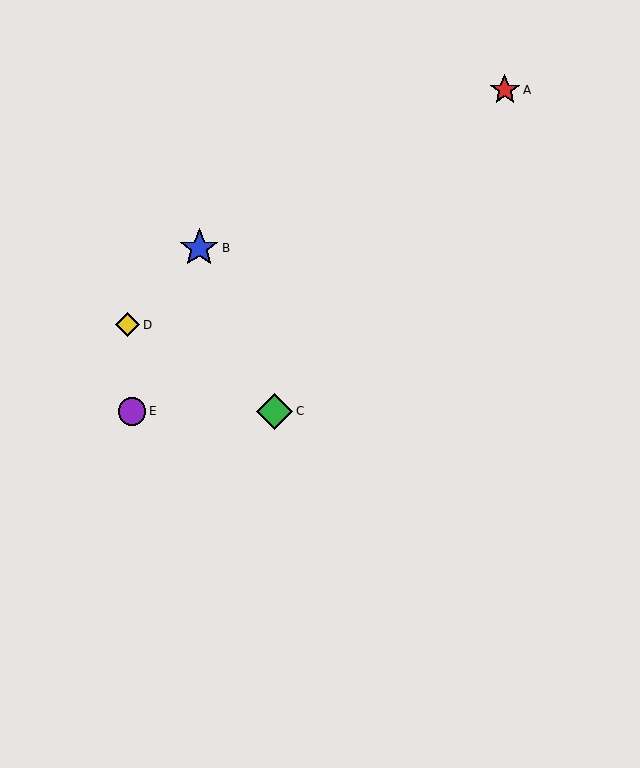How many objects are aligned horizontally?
2 objects (C, E) are aligned horizontally.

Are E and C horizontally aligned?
Yes, both are at y≈411.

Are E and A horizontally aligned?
No, E is at y≈411 and A is at y≈90.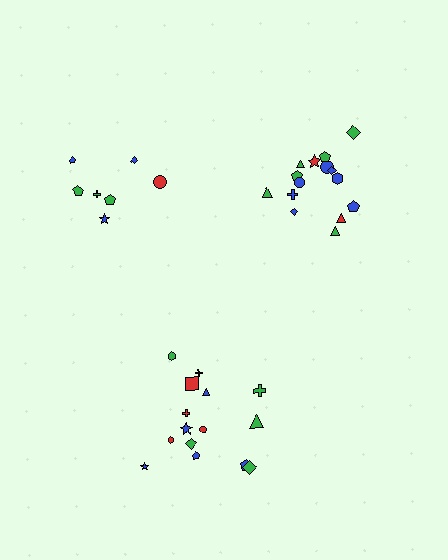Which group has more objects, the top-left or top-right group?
The top-right group.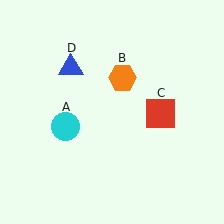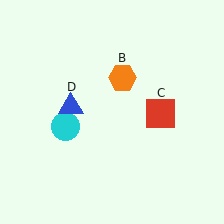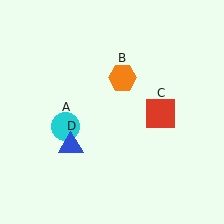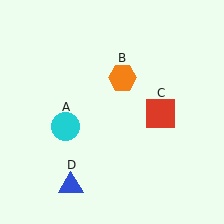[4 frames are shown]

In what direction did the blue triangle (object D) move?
The blue triangle (object D) moved down.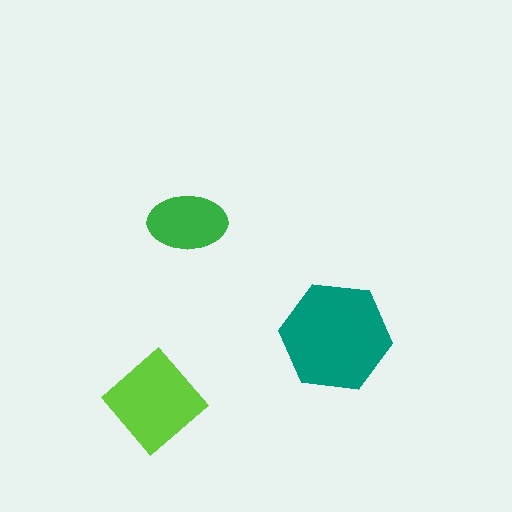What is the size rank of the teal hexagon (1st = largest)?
1st.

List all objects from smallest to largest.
The green ellipse, the lime diamond, the teal hexagon.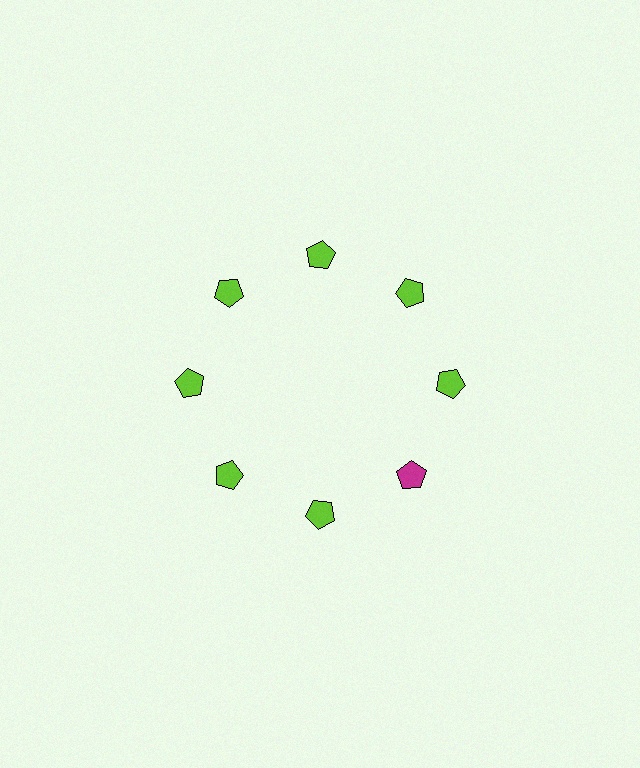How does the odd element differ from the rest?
It has a different color: magenta instead of lime.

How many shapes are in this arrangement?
There are 8 shapes arranged in a ring pattern.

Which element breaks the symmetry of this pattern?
The magenta pentagon at roughly the 4 o'clock position breaks the symmetry. All other shapes are lime pentagons.